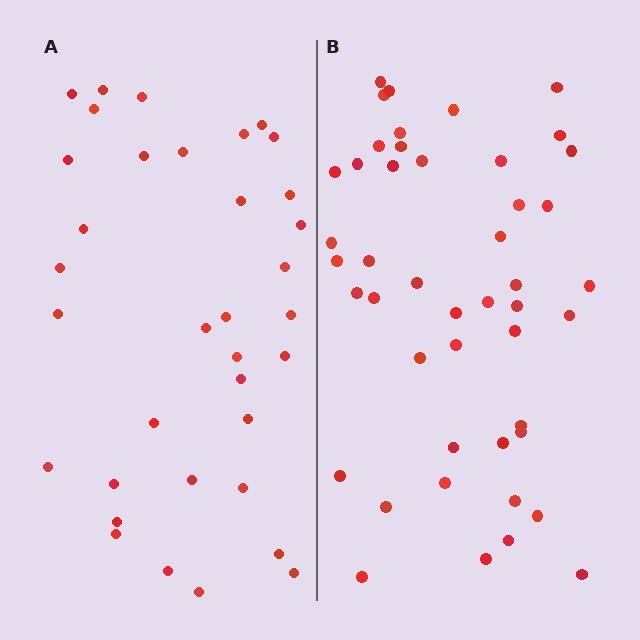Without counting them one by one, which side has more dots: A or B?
Region B (the right region) has more dots.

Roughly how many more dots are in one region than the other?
Region B has roughly 12 or so more dots than region A.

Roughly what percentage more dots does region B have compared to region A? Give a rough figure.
About 30% more.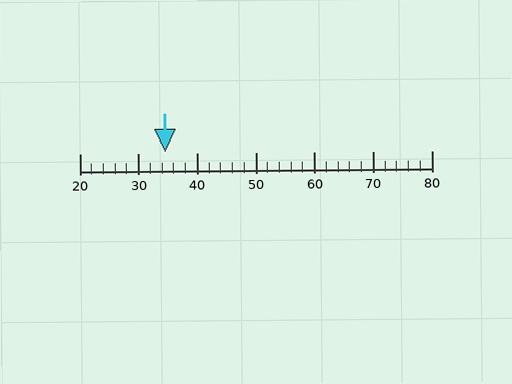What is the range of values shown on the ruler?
The ruler shows values from 20 to 80.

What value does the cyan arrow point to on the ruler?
The cyan arrow points to approximately 35.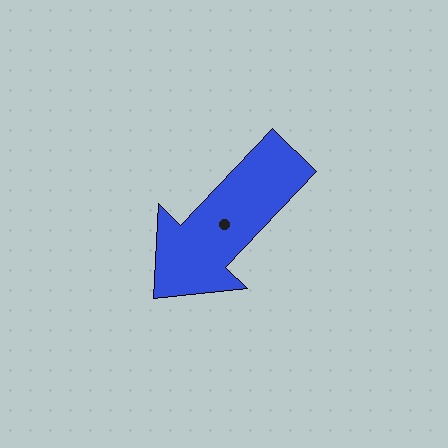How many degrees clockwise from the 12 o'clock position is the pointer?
Approximately 224 degrees.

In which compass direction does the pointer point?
Southwest.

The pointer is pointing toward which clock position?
Roughly 7 o'clock.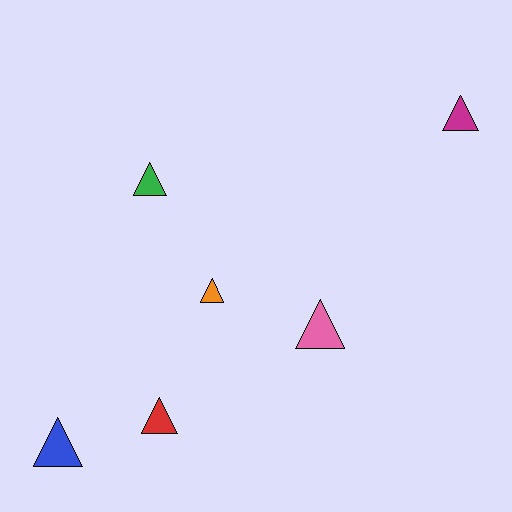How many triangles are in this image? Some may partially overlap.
There are 6 triangles.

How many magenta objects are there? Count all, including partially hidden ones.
There is 1 magenta object.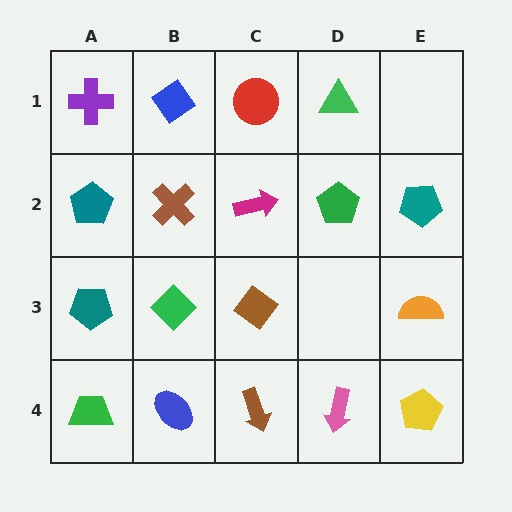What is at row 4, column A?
A green trapezoid.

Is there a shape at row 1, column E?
No, that cell is empty.